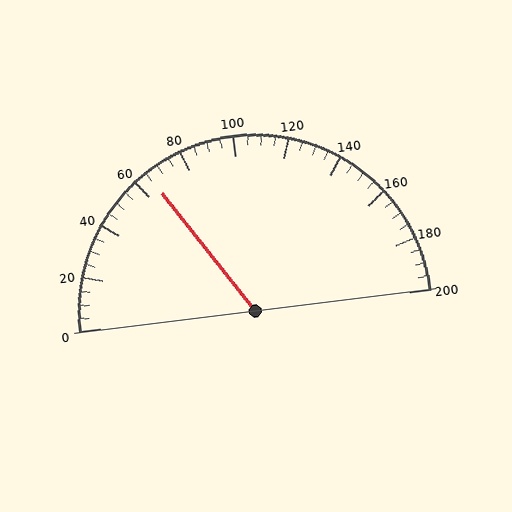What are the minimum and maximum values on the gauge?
The gauge ranges from 0 to 200.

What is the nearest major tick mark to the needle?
The nearest major tick mark is 60.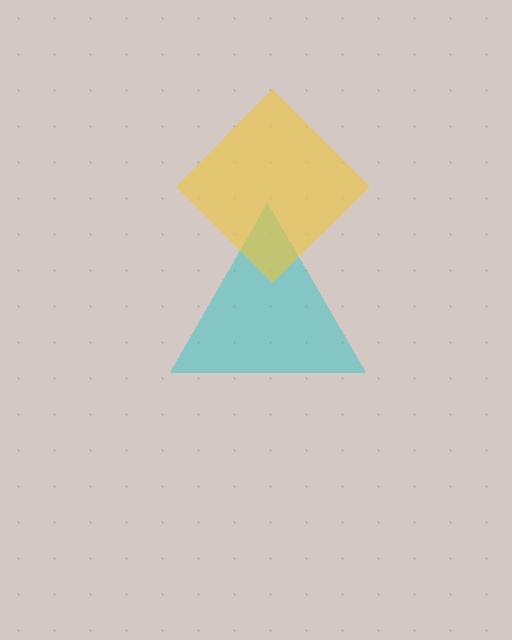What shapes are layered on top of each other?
The layered shapes are: a cyan triangle, a yellow diamond.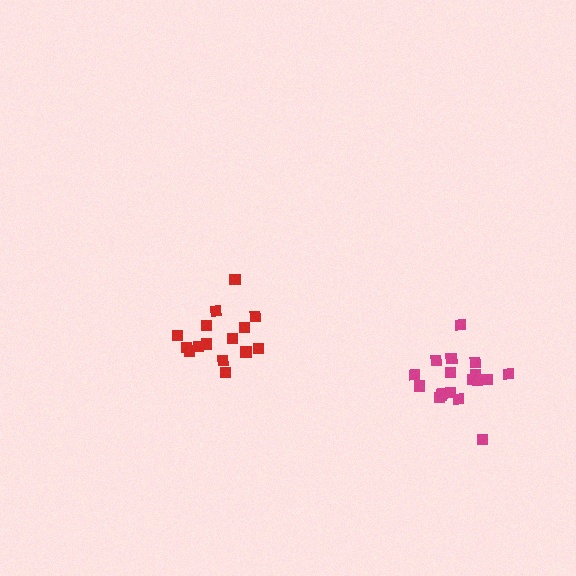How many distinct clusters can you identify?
There are 2 distinct clusters.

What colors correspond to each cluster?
The clusters are colored: magenta, red.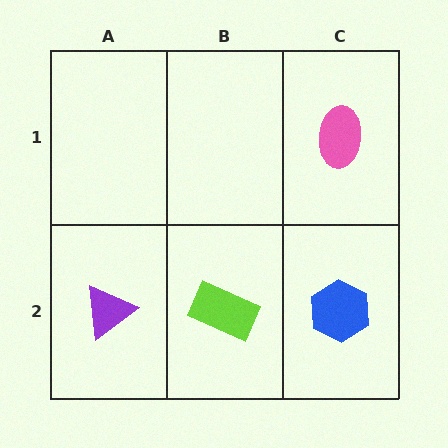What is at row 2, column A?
A purple triangle.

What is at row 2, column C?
A blue hexagon.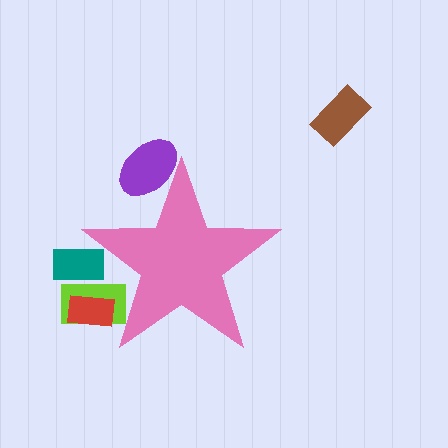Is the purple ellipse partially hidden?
Yes, the purple ellipse is partially hidden behind the pink star.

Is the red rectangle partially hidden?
Yes, the red rectangle is partially hidden behind the pink star.